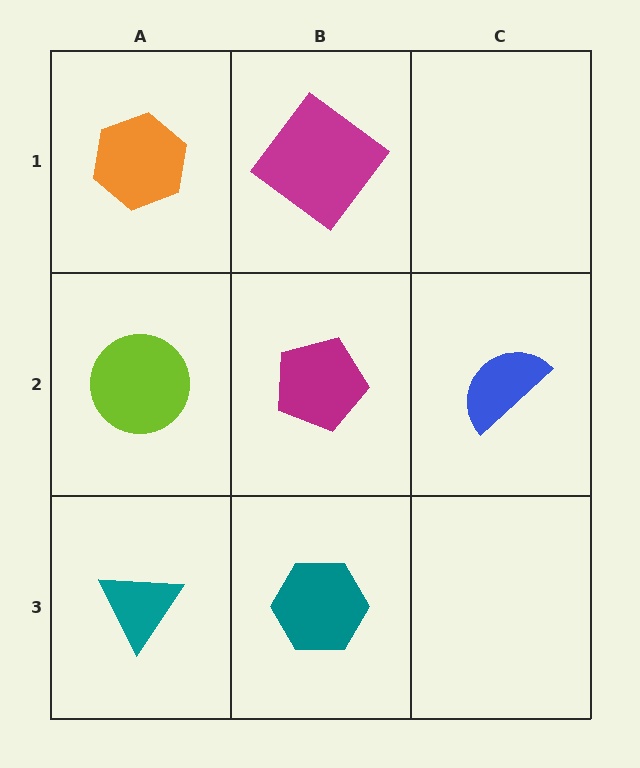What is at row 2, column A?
A lime circle.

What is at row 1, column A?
An orange hexagon.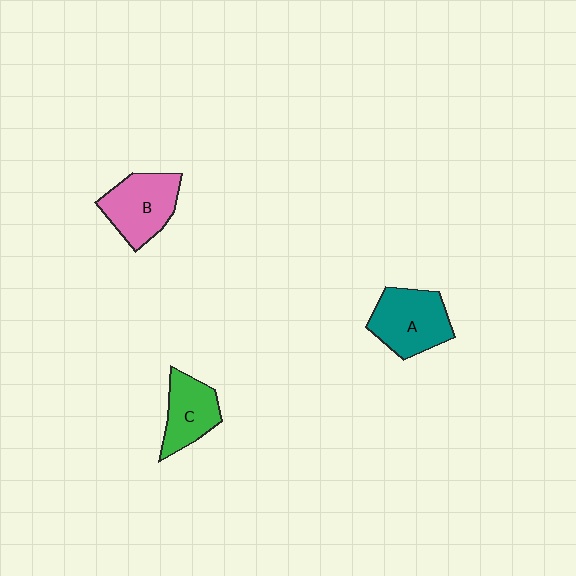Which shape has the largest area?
Shape A (teal).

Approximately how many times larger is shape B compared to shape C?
Approximately 1.2 times.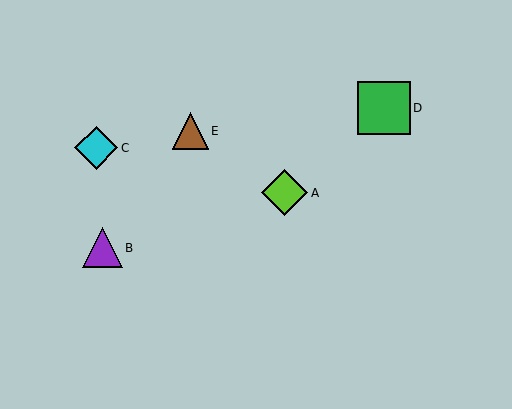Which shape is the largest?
The green square (labeled D) is the largest.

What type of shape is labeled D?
Shape D is a green square.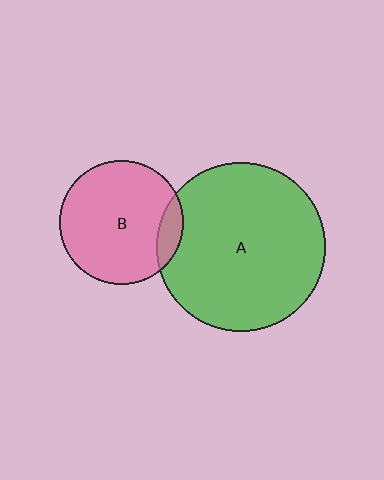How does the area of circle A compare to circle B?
Approximately 1.8 times.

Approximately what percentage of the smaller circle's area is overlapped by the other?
Approximately 10%.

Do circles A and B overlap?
Yes.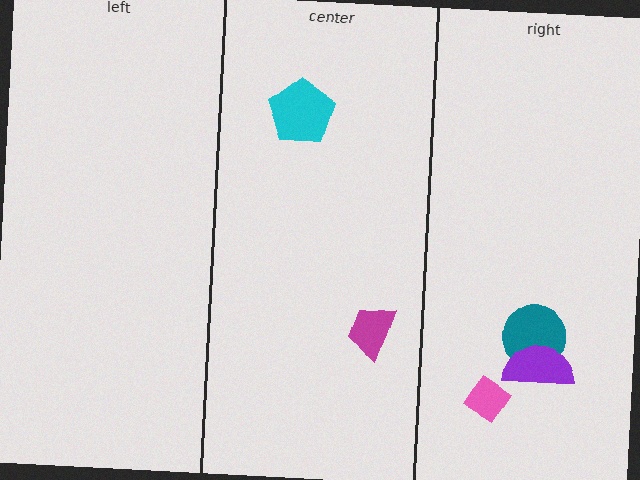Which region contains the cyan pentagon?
The center region.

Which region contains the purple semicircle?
The right region.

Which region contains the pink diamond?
The right region.